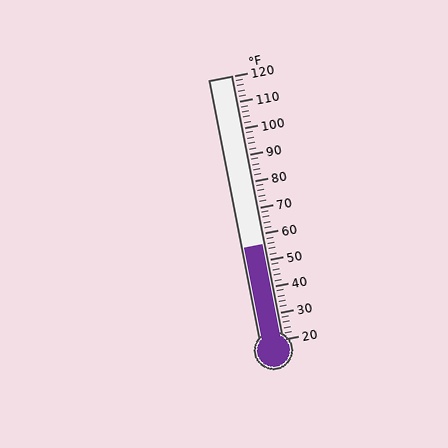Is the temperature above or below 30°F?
The temperature is above 30°F.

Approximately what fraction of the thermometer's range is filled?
The thermometer is filled to approximately 35% of its range.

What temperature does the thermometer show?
The thermometer shows approximately 56°F.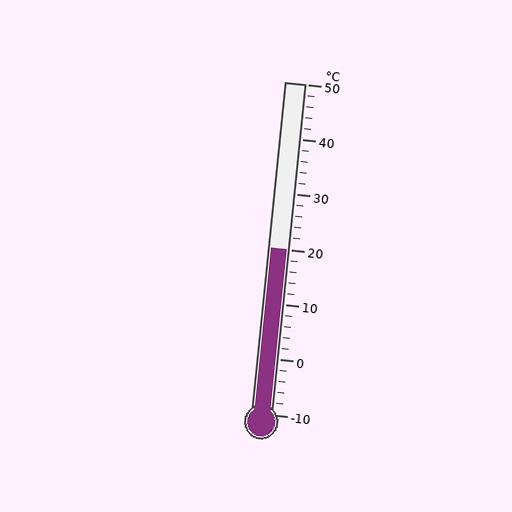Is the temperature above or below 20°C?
The temperature is at 20°C.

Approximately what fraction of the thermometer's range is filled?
The thermometer is filled to approximately 50% of its range.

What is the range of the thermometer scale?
The thermometer scale ranges from -10°C to 50°C.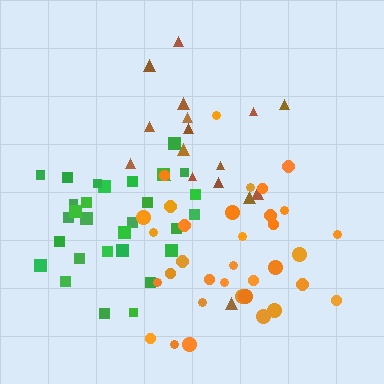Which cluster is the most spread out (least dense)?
Brown.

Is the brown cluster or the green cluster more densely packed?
Green.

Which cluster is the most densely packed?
Green.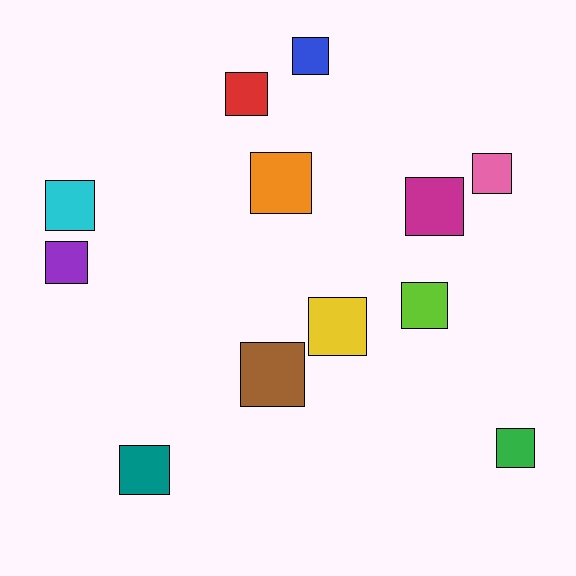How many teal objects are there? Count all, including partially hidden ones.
There is 1 teal object.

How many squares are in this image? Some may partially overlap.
There are 12 squares.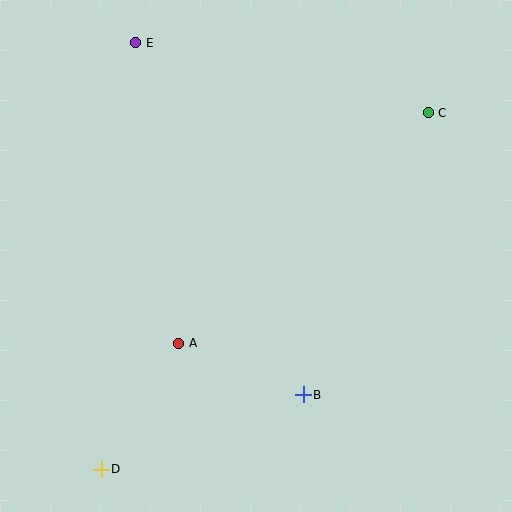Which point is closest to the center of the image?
Point A at (179, 343) is closest to the center.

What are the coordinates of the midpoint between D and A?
The midpoint between D and A is at (140, 406).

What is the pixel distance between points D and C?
The distance between D and C is 484 pixels.